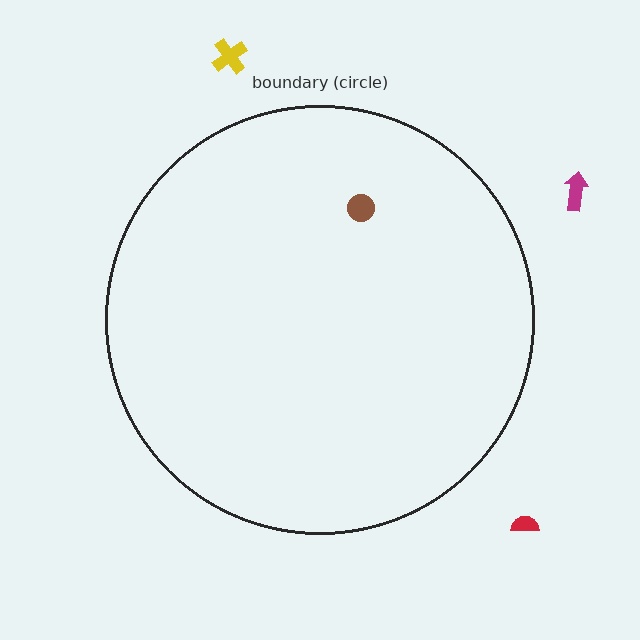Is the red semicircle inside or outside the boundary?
Outside.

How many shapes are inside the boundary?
1 inside, 3 outside.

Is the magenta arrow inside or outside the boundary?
Outside.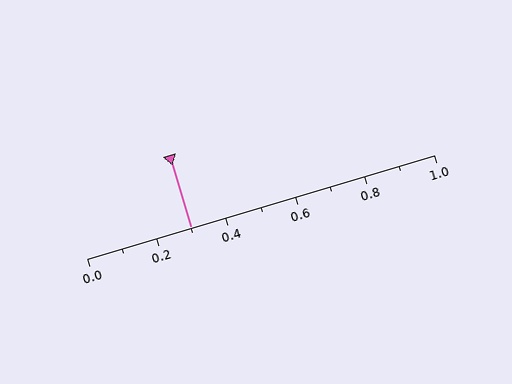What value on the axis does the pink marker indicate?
The marker indicates approximately 0.3.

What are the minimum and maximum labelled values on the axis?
The axis runs from 0.0 to 1.0.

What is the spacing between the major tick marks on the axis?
The major ticks are spaced 0.2 apart.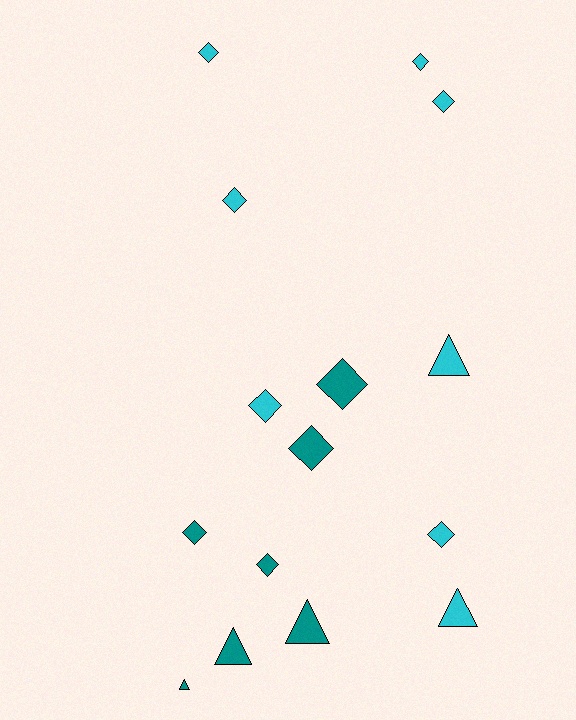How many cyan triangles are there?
There are 2 cyan triangles.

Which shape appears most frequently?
Diamond, with 10 objects.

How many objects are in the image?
There are 15 objects.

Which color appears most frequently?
Cyan, with 8 objects.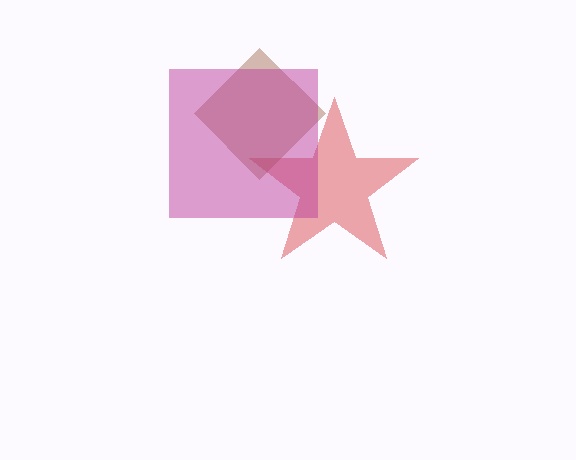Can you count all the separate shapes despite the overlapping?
Yes, there are 3 separate shapes.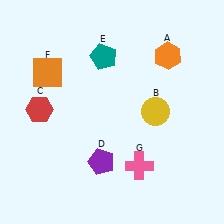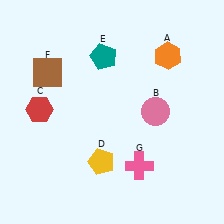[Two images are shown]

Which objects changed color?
B changed from yellow to pink. D changed from purple to yellow. F changed from orange to brown.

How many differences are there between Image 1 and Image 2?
There are 3 differences between the two images.